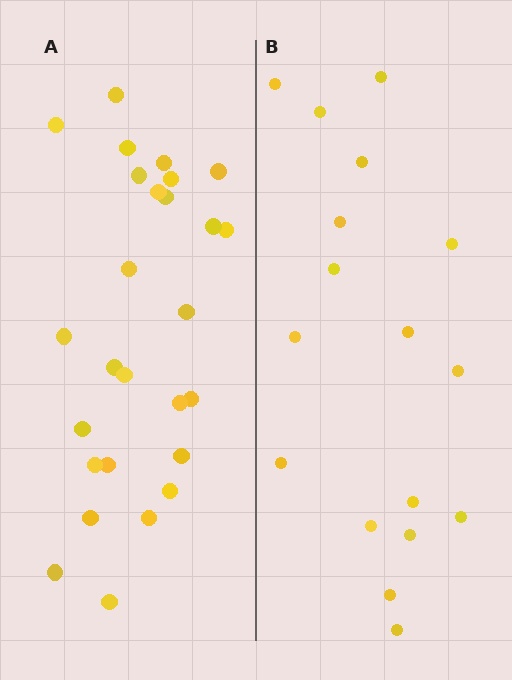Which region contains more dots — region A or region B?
Region A (the left region) has more dots.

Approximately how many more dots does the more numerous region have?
Region A has roughly 10 or so more dots than region B.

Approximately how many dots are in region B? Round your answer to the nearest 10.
About 20 dots. (The exact count is 17, which rounds to 20.)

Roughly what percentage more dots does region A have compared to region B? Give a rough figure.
About 60% more.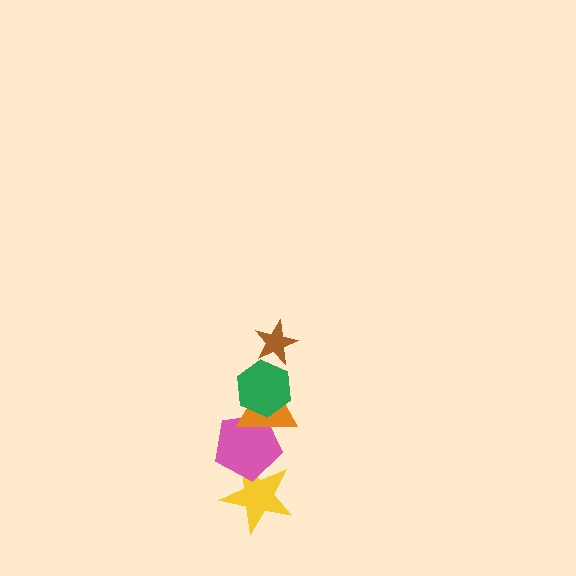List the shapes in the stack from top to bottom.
From top to bottom: the brown star, the green hexagon, the orange triangle, the pink pentagon, the yellow star.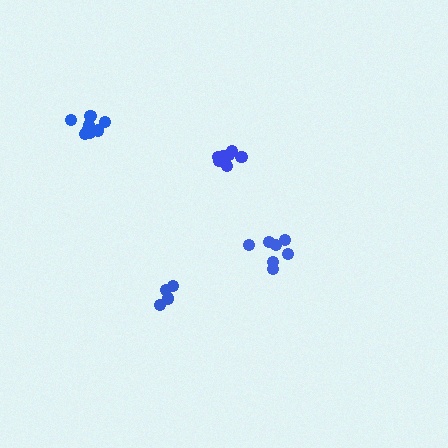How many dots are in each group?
Group 1: 7 dots, Group 2: 9 dots, Group 3: 5 dots, Group 4: 9 dots (30 total).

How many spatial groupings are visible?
There are 4 spatial groupings.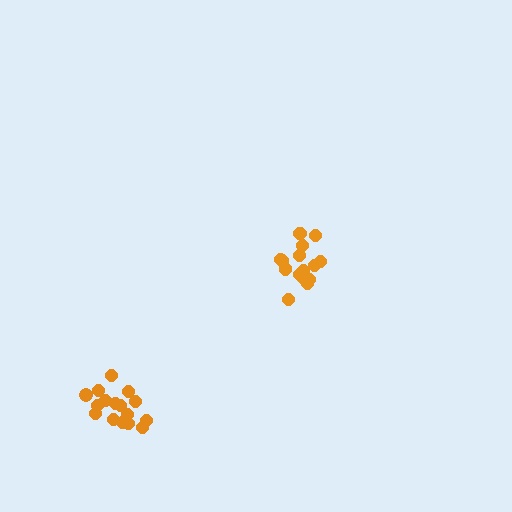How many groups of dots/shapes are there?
There are 2 groups.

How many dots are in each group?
Group 1: 15 dots, Group 2: 16 dots (31 total).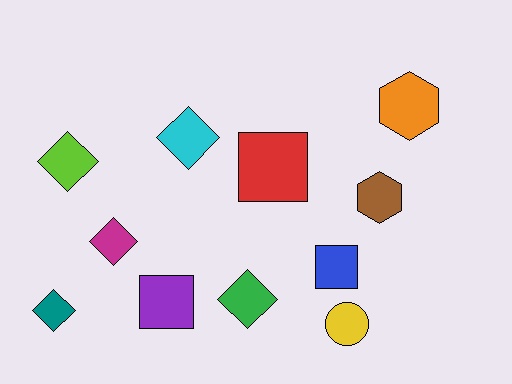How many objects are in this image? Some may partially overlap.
There are 11 objects.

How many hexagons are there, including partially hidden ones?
There are 2 hexagons.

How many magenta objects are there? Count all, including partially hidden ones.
There is 1 magenta object.